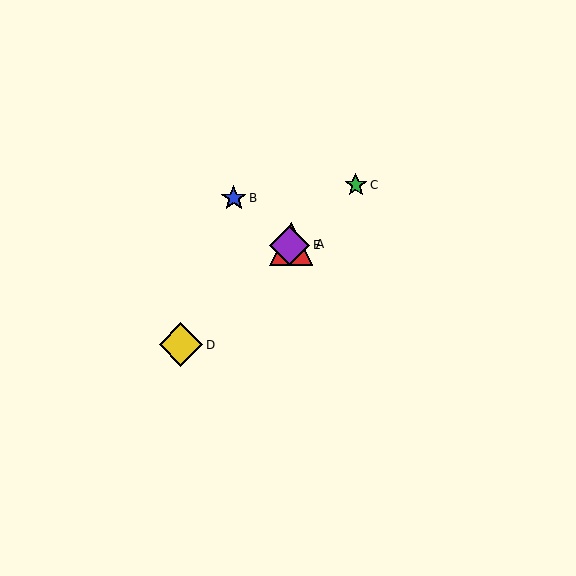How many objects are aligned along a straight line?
4 objects (A, C, D, E) are aligned along a straight line.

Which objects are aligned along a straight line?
Objects A, C, D, E are aligned along a straight line.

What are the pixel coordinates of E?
Object E is at (290, 245).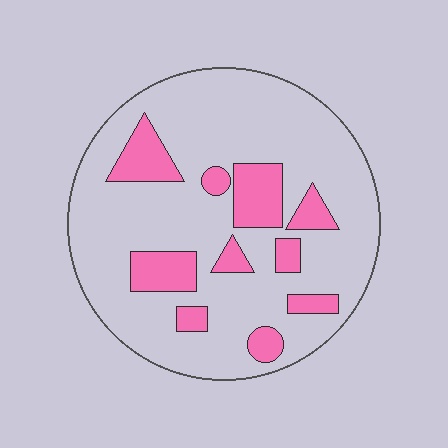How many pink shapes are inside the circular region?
10.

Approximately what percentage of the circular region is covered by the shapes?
Approximately 20%.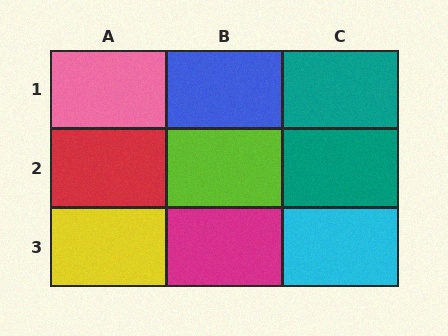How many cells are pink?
1 cell is pink.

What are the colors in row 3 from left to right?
Yellow, magenta, cyan.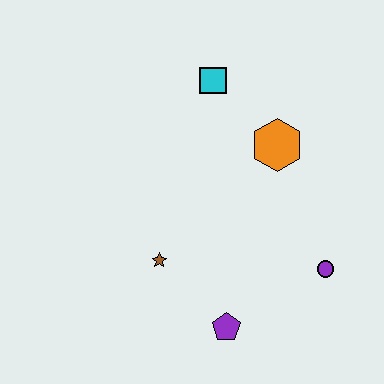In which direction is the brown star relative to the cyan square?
The brown star is below the cyan square.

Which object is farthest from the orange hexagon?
The purple pentagon is farthest from the orange hexagon.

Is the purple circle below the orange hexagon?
Yes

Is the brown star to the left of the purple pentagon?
Yes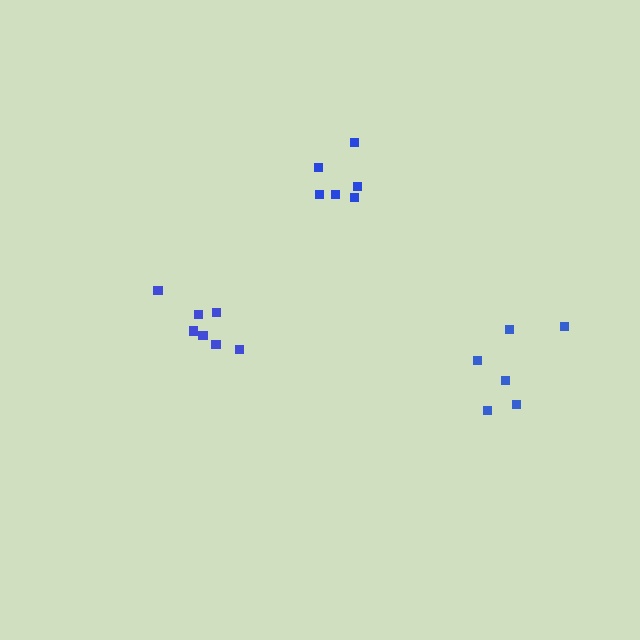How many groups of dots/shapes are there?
There are 3 groups.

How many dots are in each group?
Group 1: 7 dots, Group 2: 6 dots, Group 3: 6 dots (19 total).